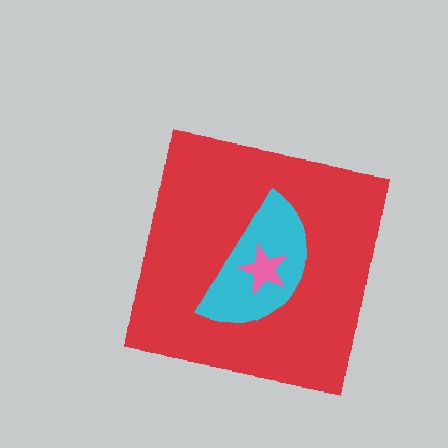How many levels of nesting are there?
3.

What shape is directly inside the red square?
The cyan semicircle.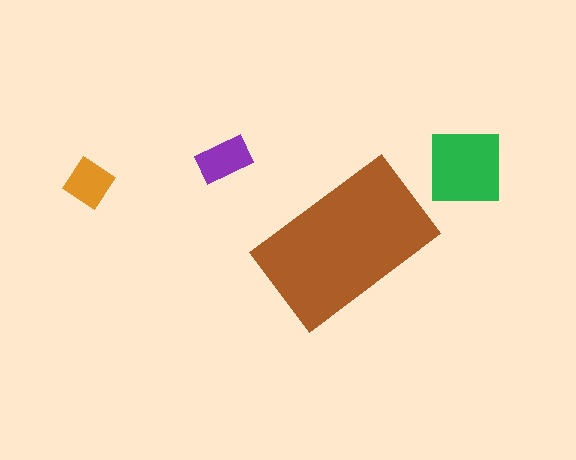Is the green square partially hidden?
No, the green square is fully visible.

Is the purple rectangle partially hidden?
No, the purple rectangle is fully visible.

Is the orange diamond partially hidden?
No, the orange diamond is fully visible.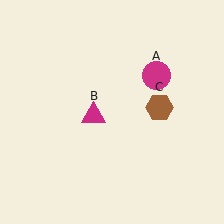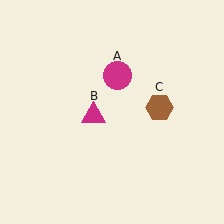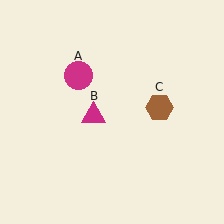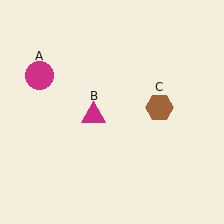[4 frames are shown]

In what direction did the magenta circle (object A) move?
The magenta circle (object A) moved left.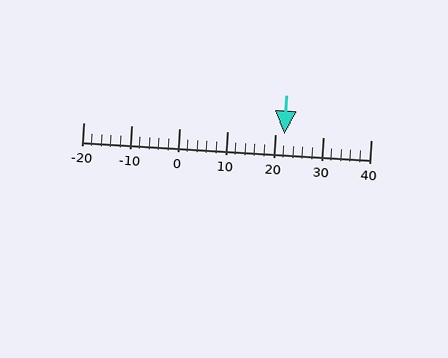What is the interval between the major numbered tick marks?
The major tick marks are spaced 10 units apart.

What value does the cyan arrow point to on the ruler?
The cyan arrow points to approximately 22.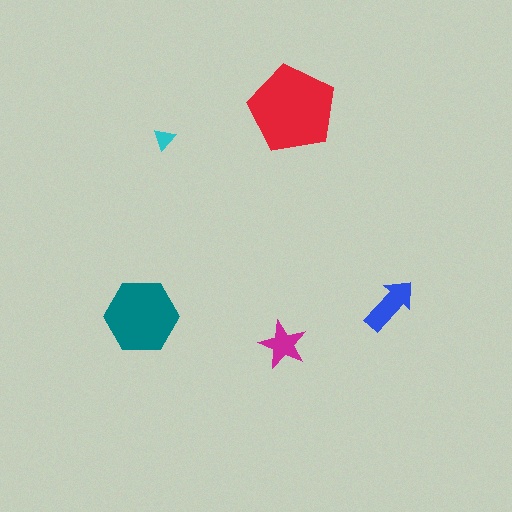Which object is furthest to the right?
The blue arrow is rightmost.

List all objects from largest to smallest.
The red pentagon, the teal hexagon, the blue arrow, the magenta star, the cyan triangle.